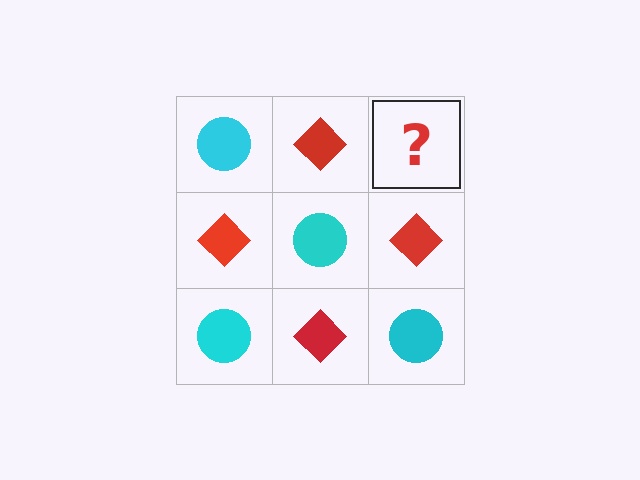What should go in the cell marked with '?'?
The missing cell should contain a cyan circle.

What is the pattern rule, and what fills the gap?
The rule is that it alternates cyan circle and red diamond in a checkerboard pattern. The gap should be filled with a cyan circle.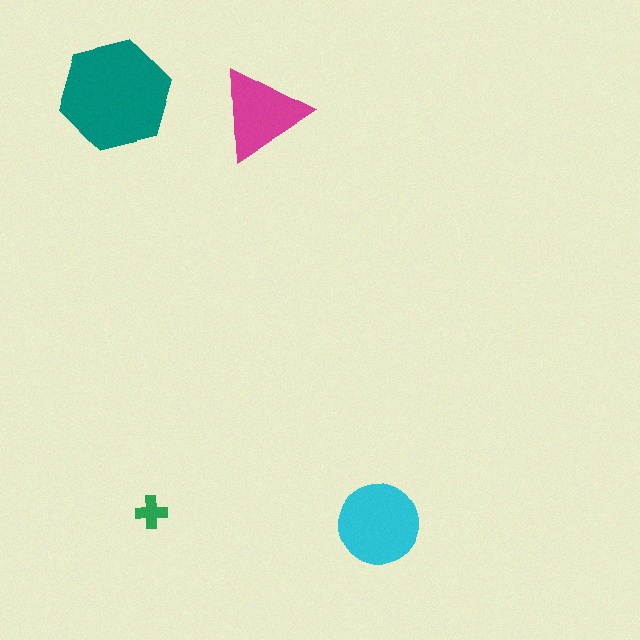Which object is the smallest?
The green cross.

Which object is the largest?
The teal hexagon.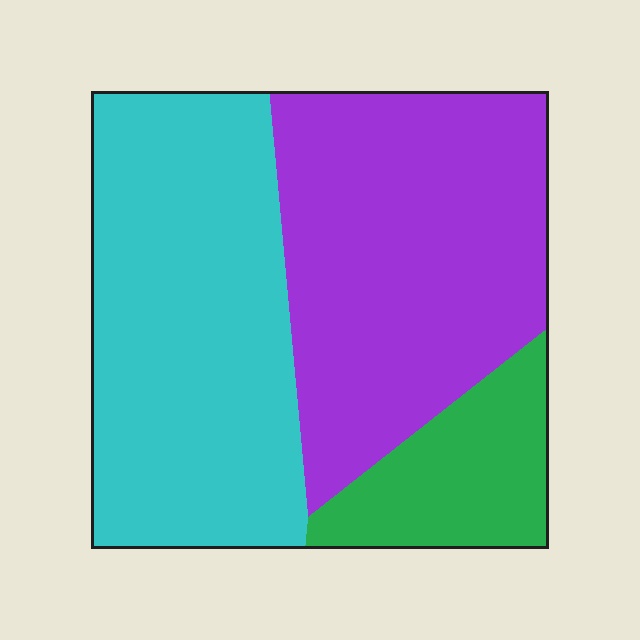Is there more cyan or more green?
Cyan.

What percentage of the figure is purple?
Purple covers 42% of the figure.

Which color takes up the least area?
Green, at roughly 15%.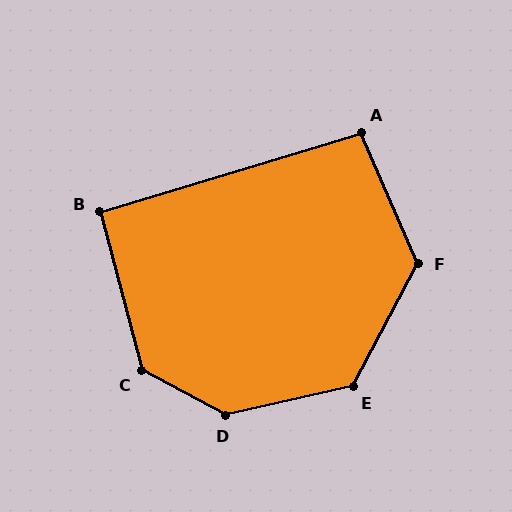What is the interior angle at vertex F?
Approximately 129 degrees (obtuse).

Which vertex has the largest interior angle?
D, at approximately 139 degrees.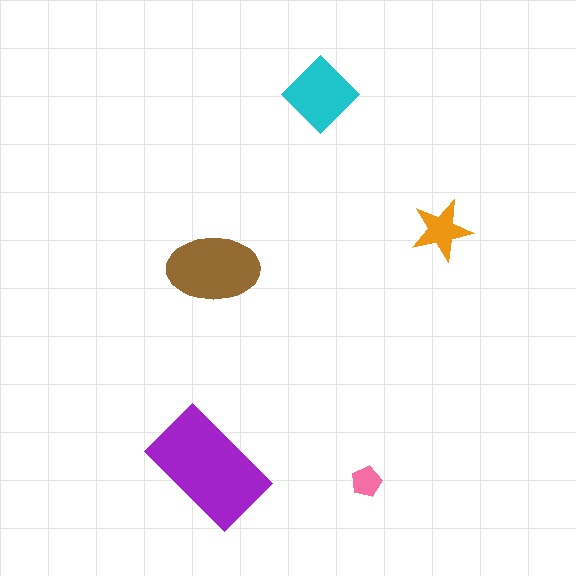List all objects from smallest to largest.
The pink pentagon, the orange star, the cyan diamond, the brown ellipse, the purple rectangle.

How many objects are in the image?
There are 5 objects in the image.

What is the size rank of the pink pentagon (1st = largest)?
5th.